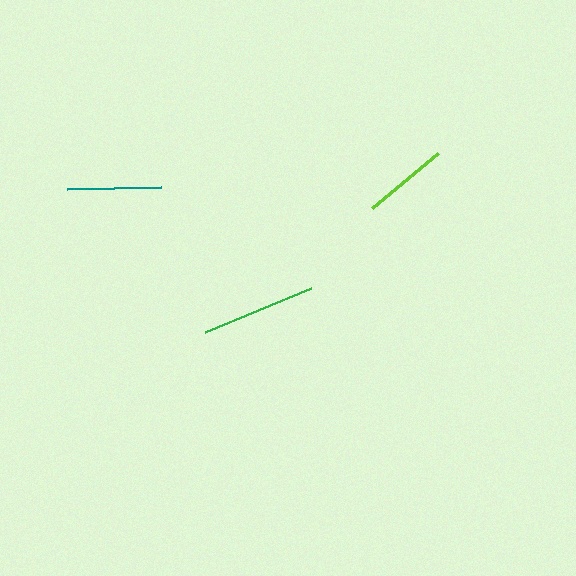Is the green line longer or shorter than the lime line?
The green line is longer than the lime line.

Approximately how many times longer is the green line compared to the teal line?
The green line is approximately 1.2 times the length of the teal line.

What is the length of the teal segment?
The teal segment is approximately 94 pixels long.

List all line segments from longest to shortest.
From longest to shortest: green, teal, lime.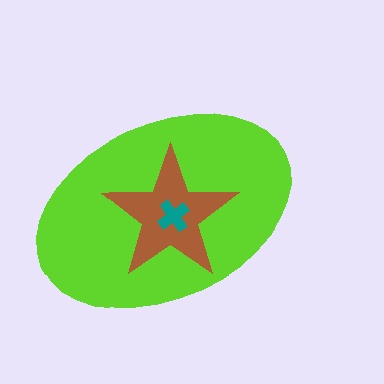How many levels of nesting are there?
3.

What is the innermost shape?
The teal cross.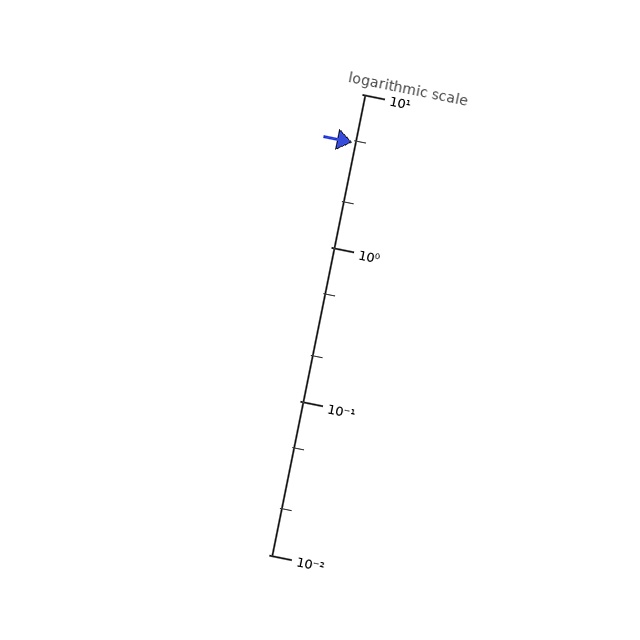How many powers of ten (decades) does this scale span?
The scale spans 3 decades, from 0.01 to 10.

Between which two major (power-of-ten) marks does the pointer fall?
The pointer is between 1 and 10.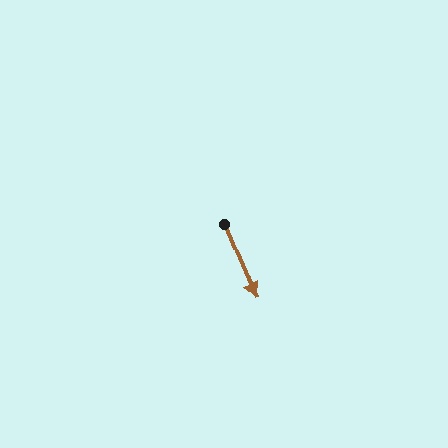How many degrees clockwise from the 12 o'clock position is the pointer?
Approximately 157 degrees.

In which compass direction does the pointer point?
Southeast.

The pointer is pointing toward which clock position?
Roughly 5 o'clock.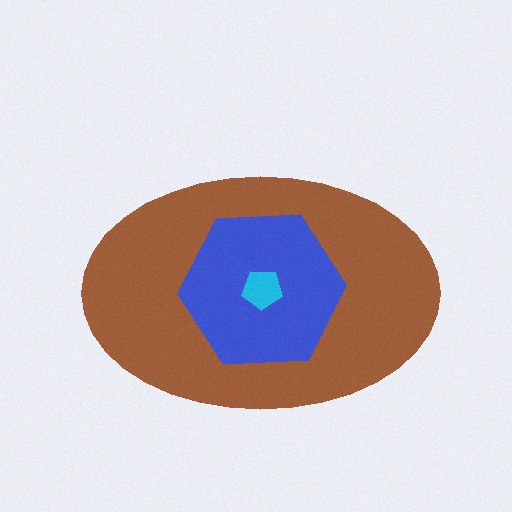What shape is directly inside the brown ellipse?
The blue hexagon.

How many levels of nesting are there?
3.